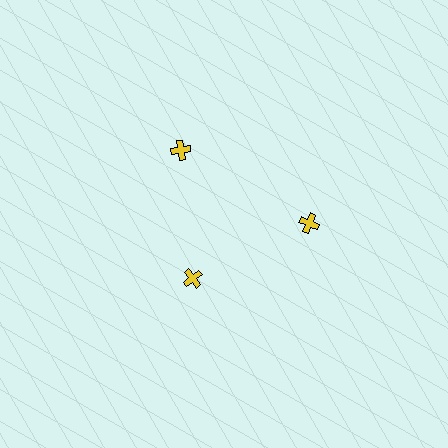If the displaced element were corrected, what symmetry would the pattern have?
It would have 3-fold rotational symmetry — the pattern would map onto itself every 120 degrees.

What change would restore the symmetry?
The symmetry would be restored by moving it outward, back onto the ring so that all 3 crosses sit at equal angles and equal distance from the center.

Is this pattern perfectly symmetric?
No. The 3 yellow crosses are arranged in a ring, but one element near the 7 o'clock position is pulled inward toward the center, breaking the 3-fold rotational symmetry.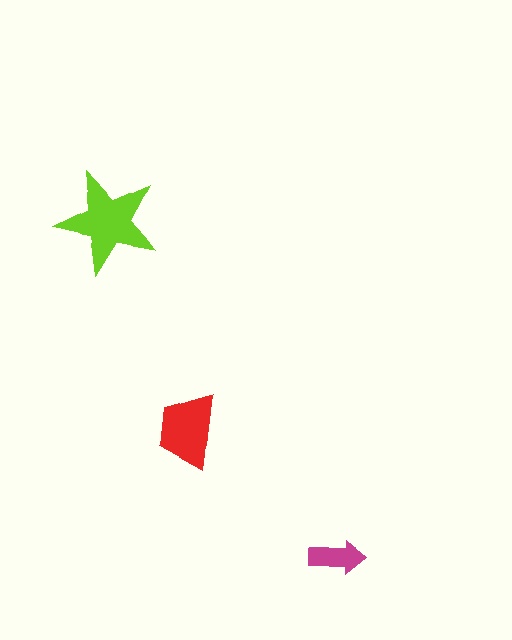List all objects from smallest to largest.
The magenta arrow, the red trapezoid, the lime star.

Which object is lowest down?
The magenta arrow is bottommost.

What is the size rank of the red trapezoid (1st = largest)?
2nd.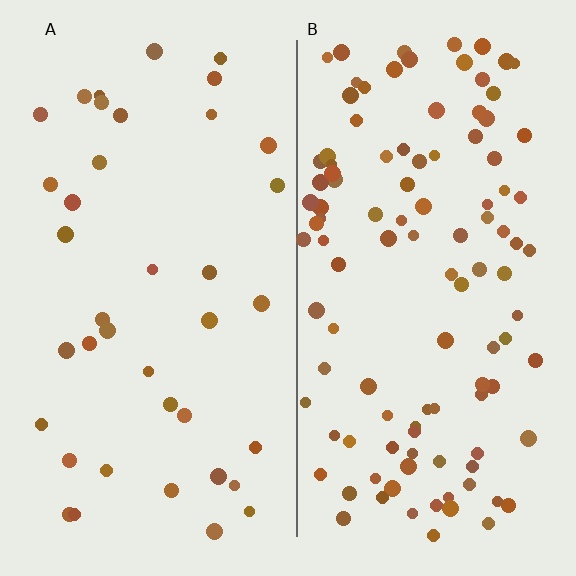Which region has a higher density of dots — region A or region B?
B (the right).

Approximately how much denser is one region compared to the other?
Approximately 2.9× — region B over region A.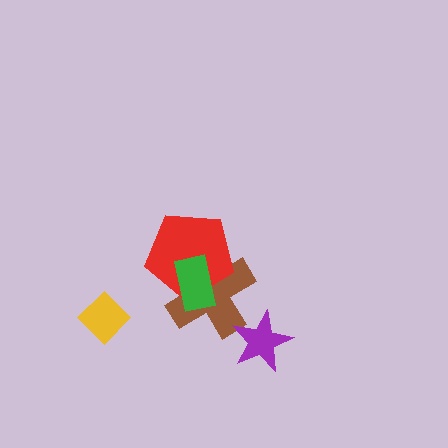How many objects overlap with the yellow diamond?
0 objects overlap with the yellow diamond.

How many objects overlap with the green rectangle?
2 objects overlap with the green rectangle.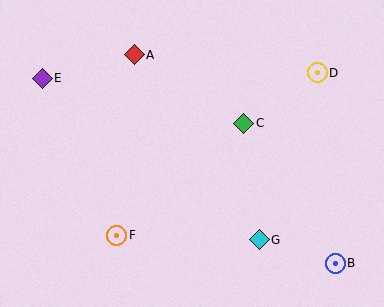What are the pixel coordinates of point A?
Point A is at (134, 55).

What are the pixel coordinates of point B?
Point B is at (335, 263).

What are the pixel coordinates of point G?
Point G is at (259, 240).